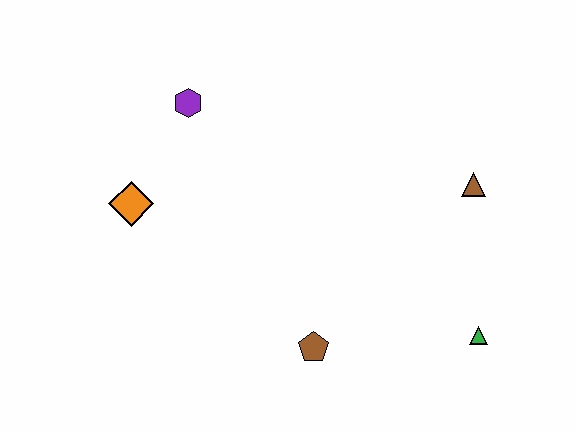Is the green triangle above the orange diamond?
No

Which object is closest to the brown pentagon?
The green triangle is closest to the brown pentagon.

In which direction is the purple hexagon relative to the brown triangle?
The purple hexagon is to the left of the brown triangle.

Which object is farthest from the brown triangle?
The orange diamond is farthest from the brown triangle.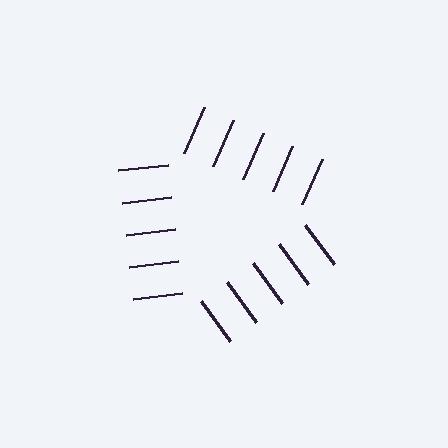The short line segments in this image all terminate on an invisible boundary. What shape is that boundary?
An illusory triangle — the line segments terminate on its edges but no continuous stroke is drawn.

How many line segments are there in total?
15 — 5 along each of the 3 edges.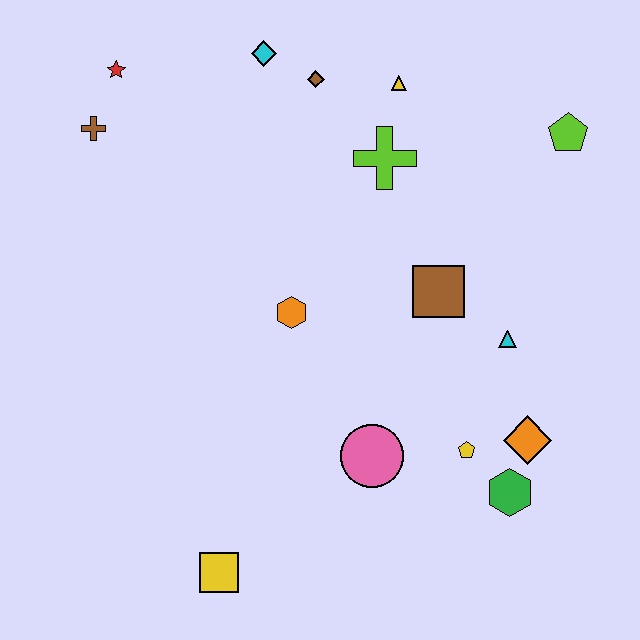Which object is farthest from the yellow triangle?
The yellow square is farthest from the yellow triangle.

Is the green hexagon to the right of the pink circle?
Yes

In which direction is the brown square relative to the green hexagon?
The brown square is above the green hexagon.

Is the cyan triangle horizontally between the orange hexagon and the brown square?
No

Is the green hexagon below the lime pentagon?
Yes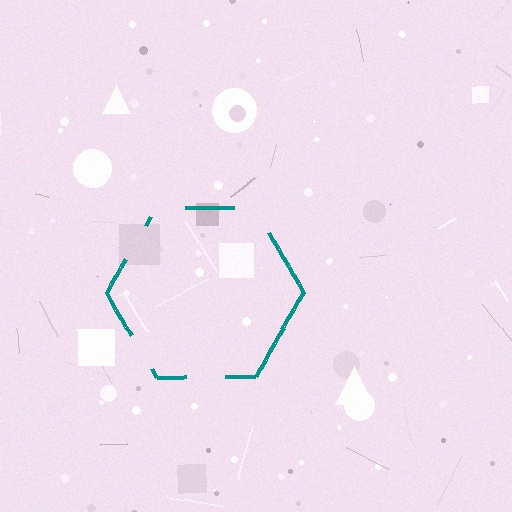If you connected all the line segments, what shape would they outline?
They would outline a hexagon.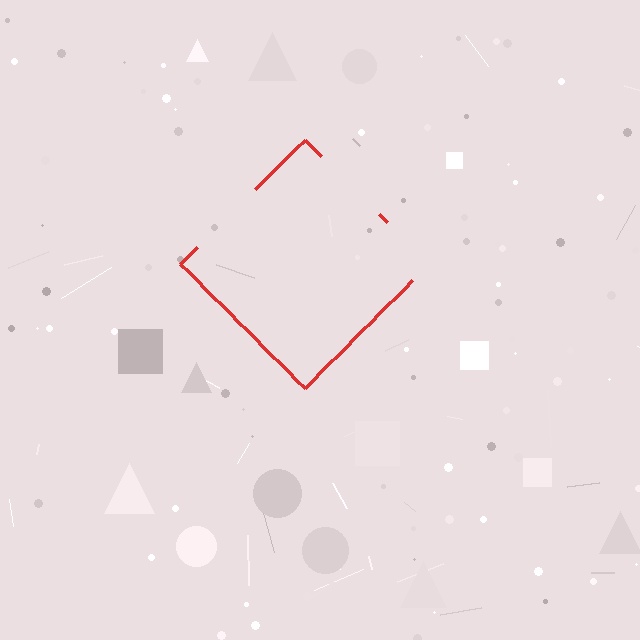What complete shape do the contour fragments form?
The contour fragments form a diamond.